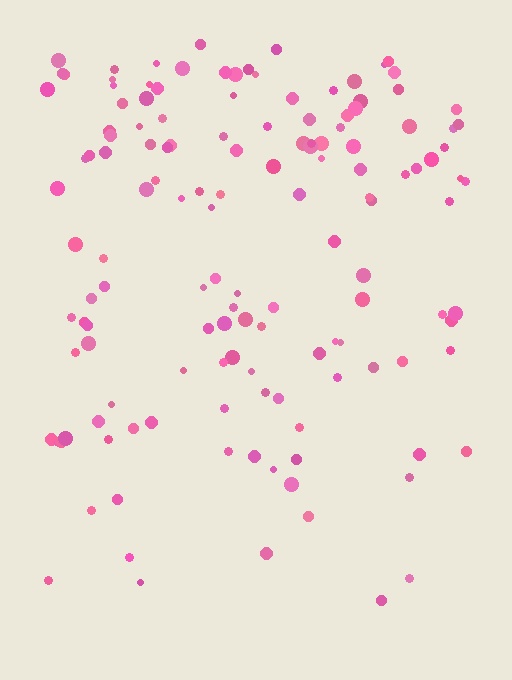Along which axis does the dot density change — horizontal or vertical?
Vertical.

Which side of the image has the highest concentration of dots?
The top.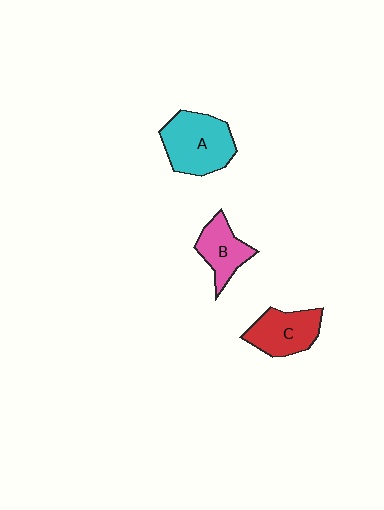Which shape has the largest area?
Shape A (cyan).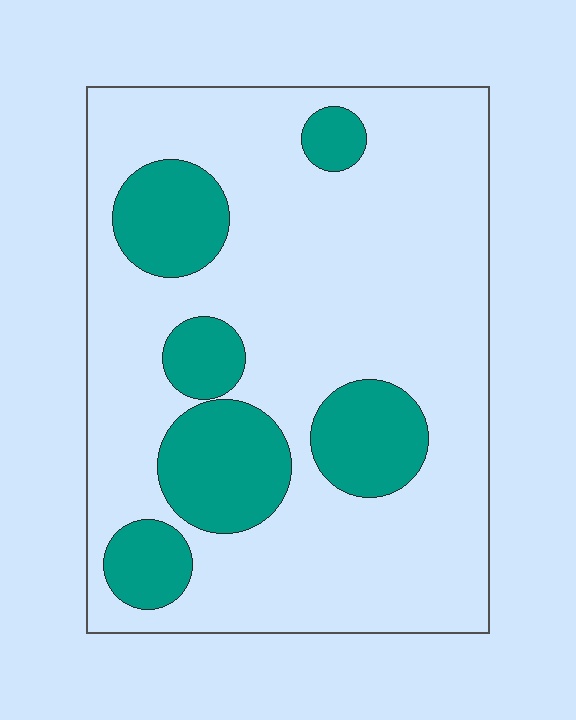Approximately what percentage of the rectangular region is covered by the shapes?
Approximately 25%.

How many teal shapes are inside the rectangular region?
6.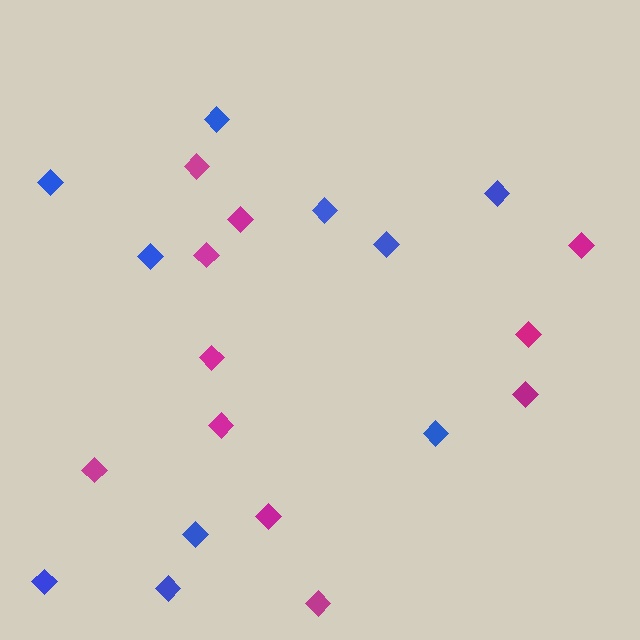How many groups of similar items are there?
There are 2 groups: one group of blue diamonds (10) and one group of magenta diamonds (11).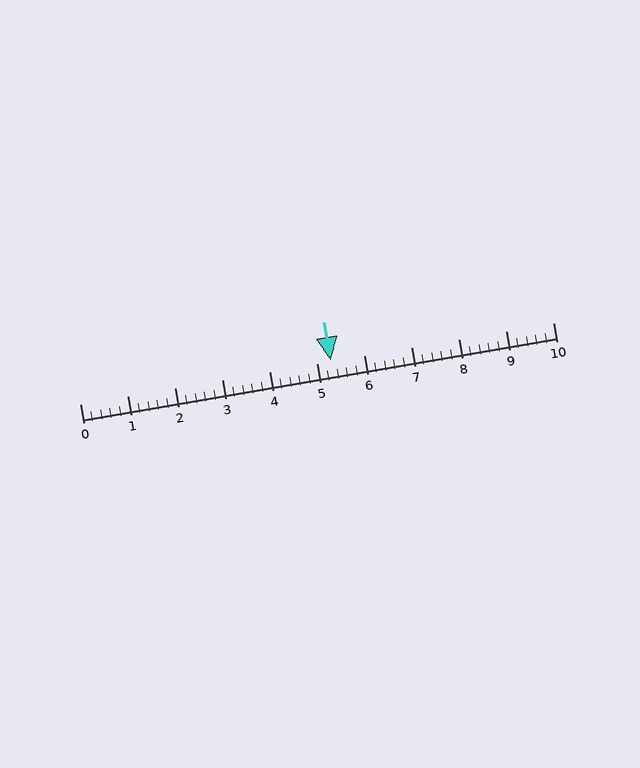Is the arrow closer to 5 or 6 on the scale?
The arrow is closer to 5.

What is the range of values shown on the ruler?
The ruler shows values from 0 to 10.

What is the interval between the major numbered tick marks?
The major tick marks are spaced 1 units apart.